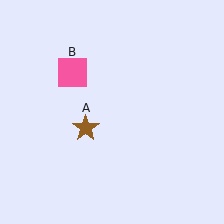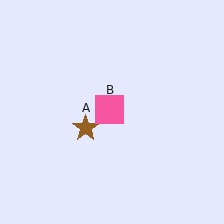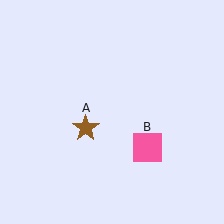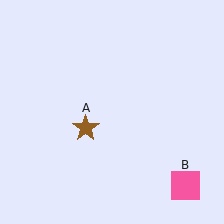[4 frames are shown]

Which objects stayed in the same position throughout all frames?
Brown star (object A) remained stationary.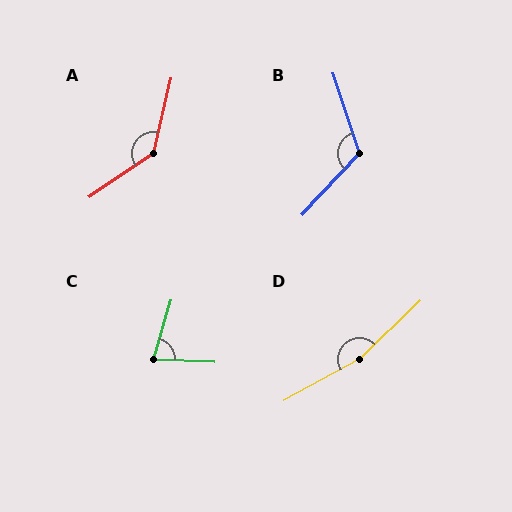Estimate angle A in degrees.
Approximately 137 degrees.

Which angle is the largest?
D, at approximately 165 degrees.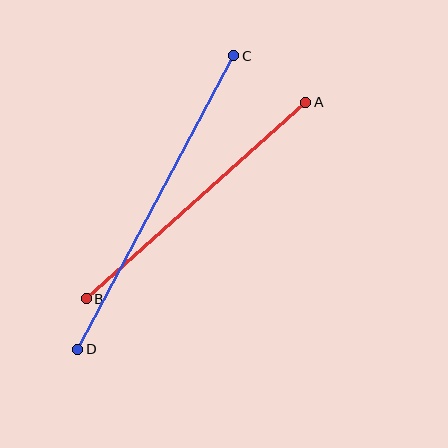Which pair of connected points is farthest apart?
Points C and D are farthest apart.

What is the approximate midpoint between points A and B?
The midpoint is at approximately (196, 200) pixels.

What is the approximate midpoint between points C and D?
The midpoint is at approximately (156, 202) pixels.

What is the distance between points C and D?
The distance is approximately 333 pixels.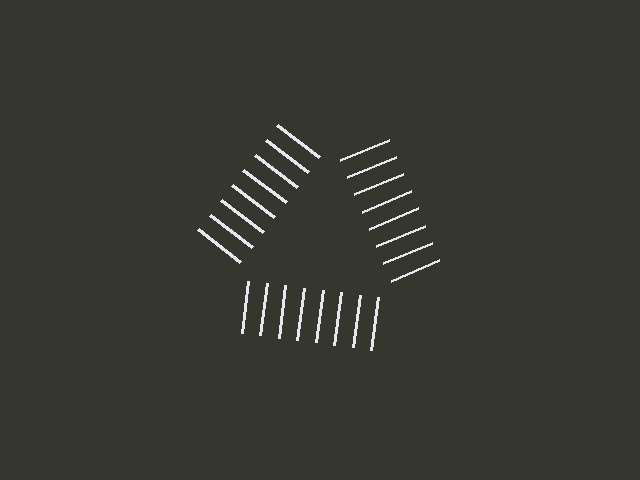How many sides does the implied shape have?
3 sides — the line-ends trace a triangle.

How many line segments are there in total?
24 — 8 along each of the 3 edges.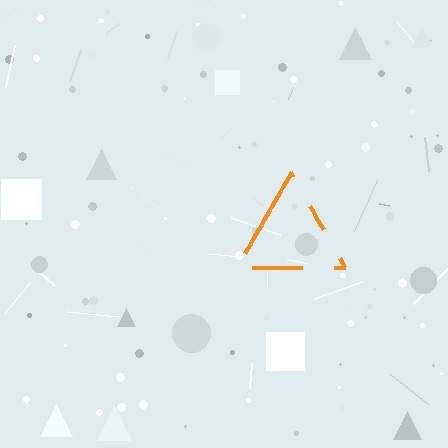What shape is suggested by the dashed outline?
The dashed outline suggests a triangle.